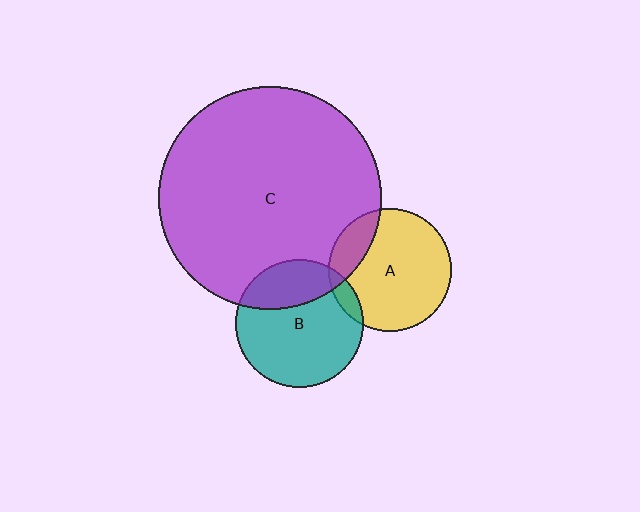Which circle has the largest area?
Circle C (purple).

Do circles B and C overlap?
Yes.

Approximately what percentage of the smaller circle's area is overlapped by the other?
Approximately 30%.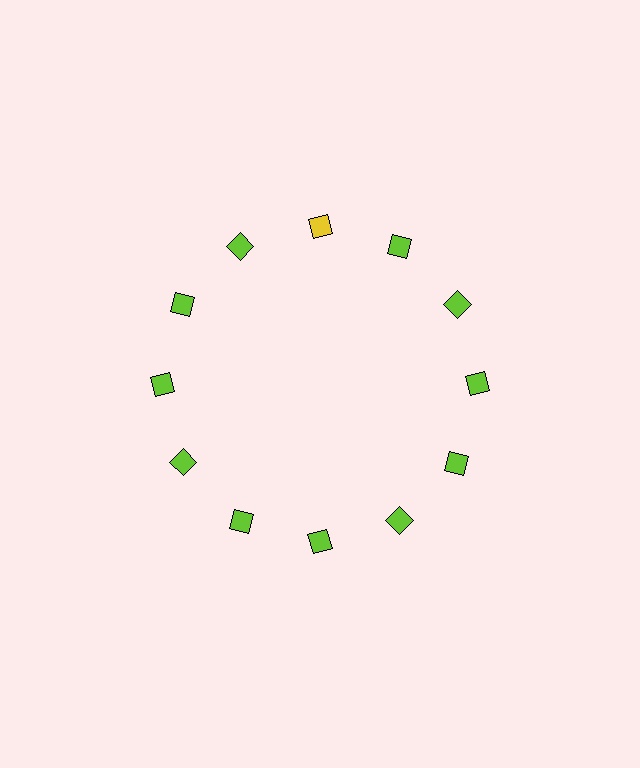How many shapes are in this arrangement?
There are 12 shapes arranged in a ring pattern.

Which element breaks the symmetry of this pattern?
The yellow diamond at roughly the 12 o'clock position breaks the symmetry. All other shapes are lime diamonds.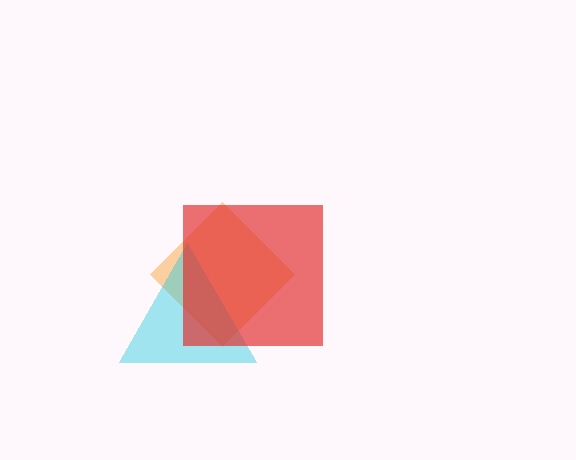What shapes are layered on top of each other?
The layered shapes are: an orange diamond, a cyan triangle, a red square.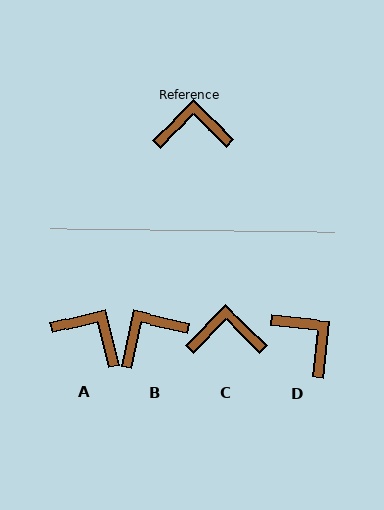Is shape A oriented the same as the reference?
No, it is off by about 32 degrees.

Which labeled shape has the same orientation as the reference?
C.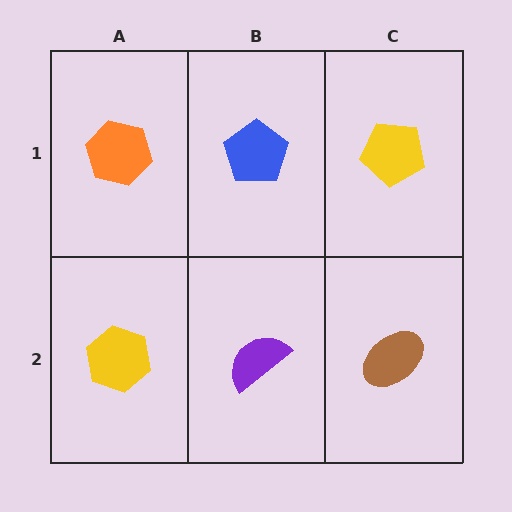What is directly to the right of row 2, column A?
A purple semicircle.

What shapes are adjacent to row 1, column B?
A purple semicircle (row 2, column B), an orange hexagon (row 1, column A), a yellow pentagon (row 1, column C).